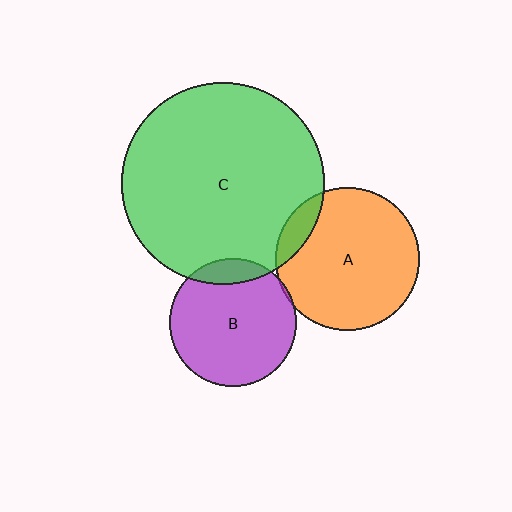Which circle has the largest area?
Circle C (green).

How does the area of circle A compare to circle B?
Approximately 1.3 times.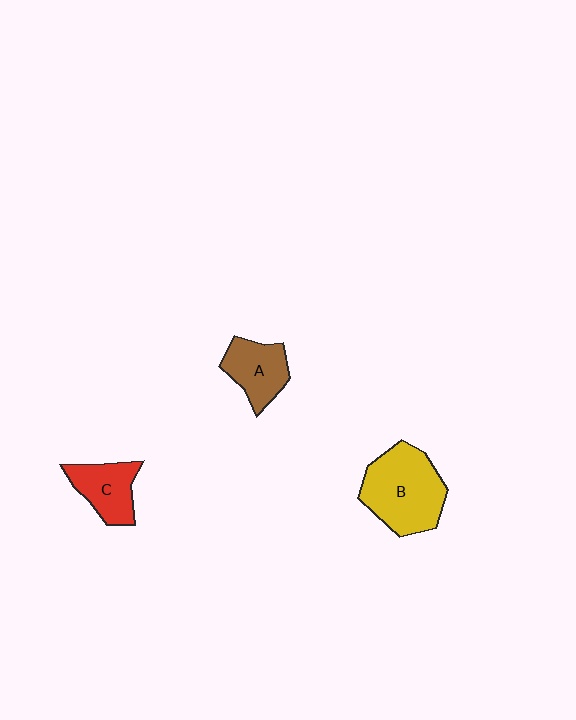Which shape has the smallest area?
Shape C (red).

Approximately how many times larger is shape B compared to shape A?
Approximately 1.7 times.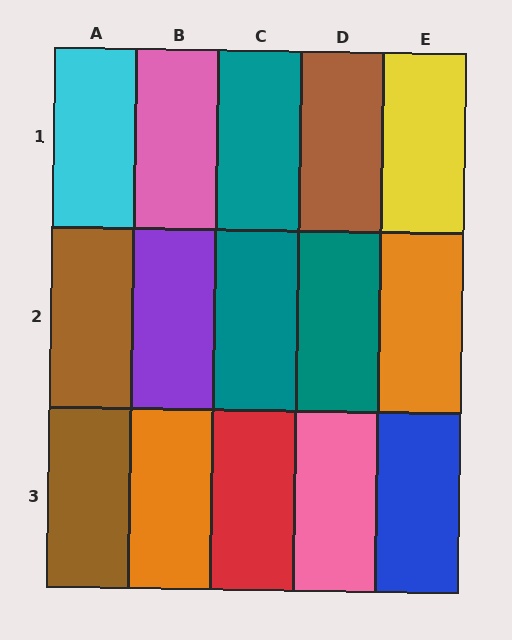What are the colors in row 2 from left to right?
Brown, purple, teal, teal, orange.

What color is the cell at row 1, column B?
Pink.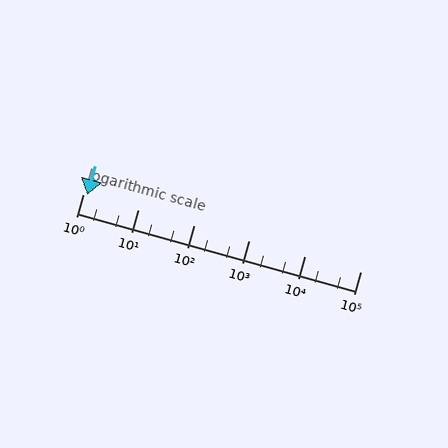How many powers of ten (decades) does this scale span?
The scale spans 5 decades, from 1 to 100000.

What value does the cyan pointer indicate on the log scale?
The pointer indicates approximately 1.2.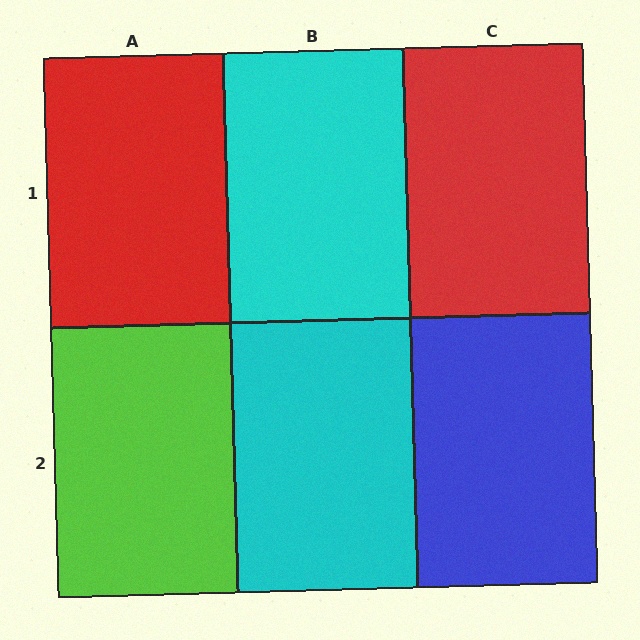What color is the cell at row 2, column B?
Cyan.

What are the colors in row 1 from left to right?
Red, cyan, red.